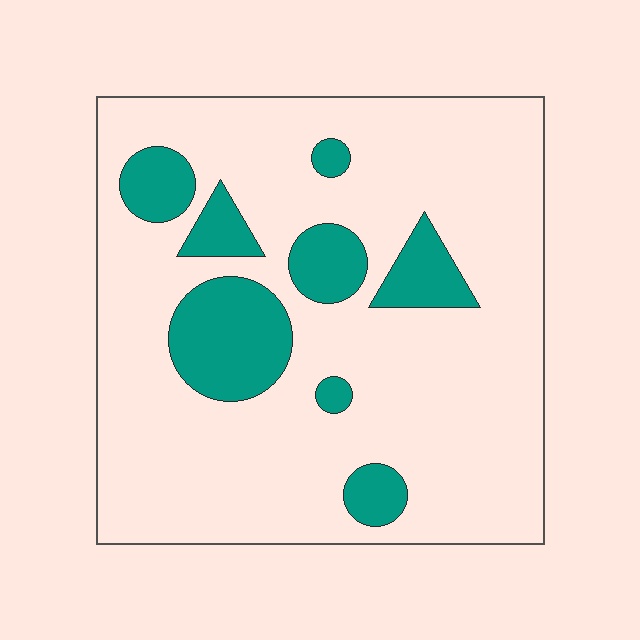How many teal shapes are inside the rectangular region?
8.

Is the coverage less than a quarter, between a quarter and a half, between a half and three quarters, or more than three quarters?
Less than a quarter.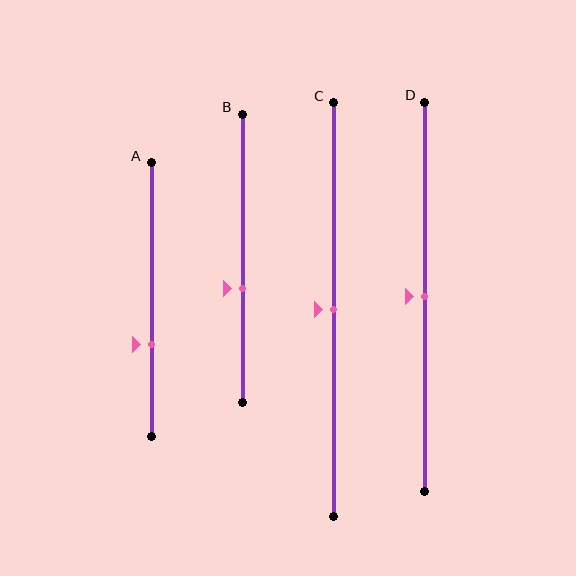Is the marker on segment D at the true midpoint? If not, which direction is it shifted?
Yes, the marker on segment D is at the true midpoint.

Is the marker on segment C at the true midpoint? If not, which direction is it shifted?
Yes, the marker on segment C is at the true midpoint.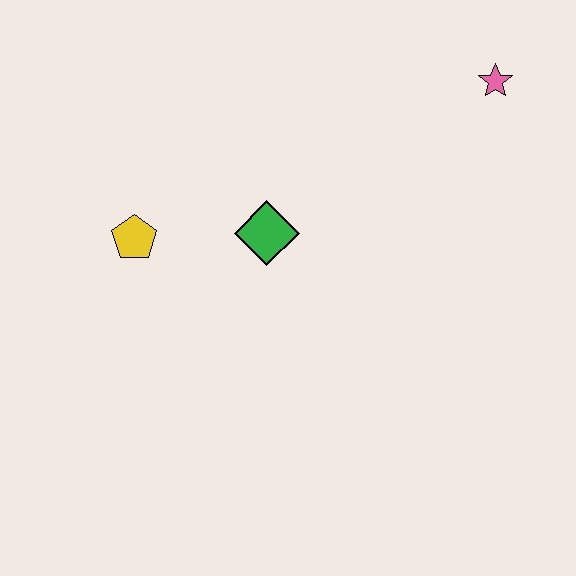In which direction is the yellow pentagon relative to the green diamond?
The yellow pentagon is to the left of the green diamond.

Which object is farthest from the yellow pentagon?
The pink star is farthest from the yellow pentagon.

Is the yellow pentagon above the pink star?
No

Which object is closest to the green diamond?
The yellow pentagon is closest to the green diamond.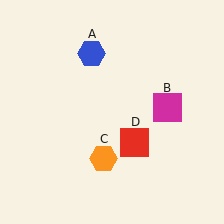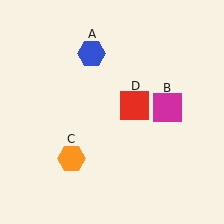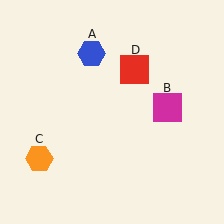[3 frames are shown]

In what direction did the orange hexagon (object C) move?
The orange hexagon (object C) moved left.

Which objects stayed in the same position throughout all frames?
Blue hexagon (object A) and magenta square (object B) remained stationary.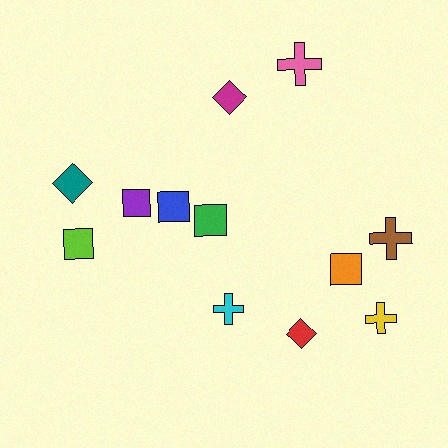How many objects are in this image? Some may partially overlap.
There are 12 objects.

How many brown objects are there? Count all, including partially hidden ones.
There is 1 brown object.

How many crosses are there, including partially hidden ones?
There are 4 crosses.